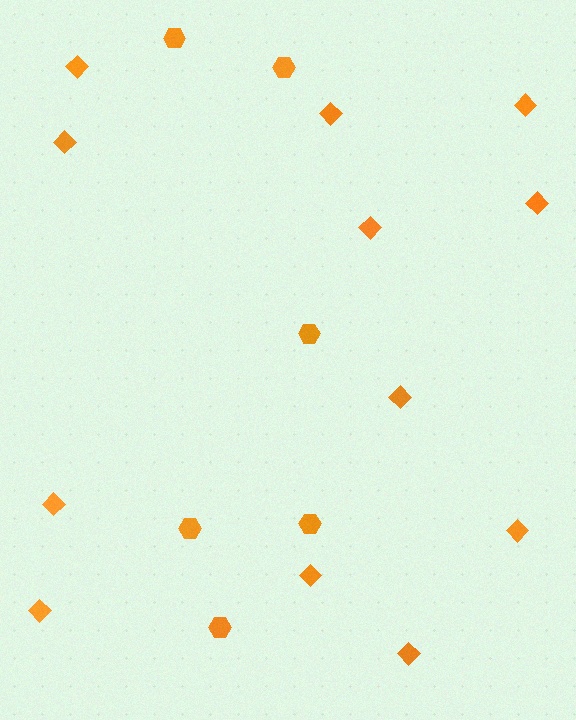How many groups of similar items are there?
There are 2 groups: one group of diamonds (12) and one group of hexagons (6).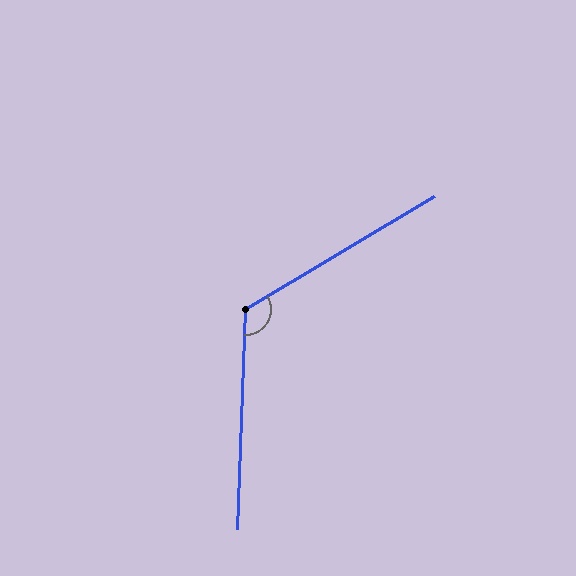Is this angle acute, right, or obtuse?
It is obtuse.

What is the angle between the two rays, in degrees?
Approximately 123 degrees.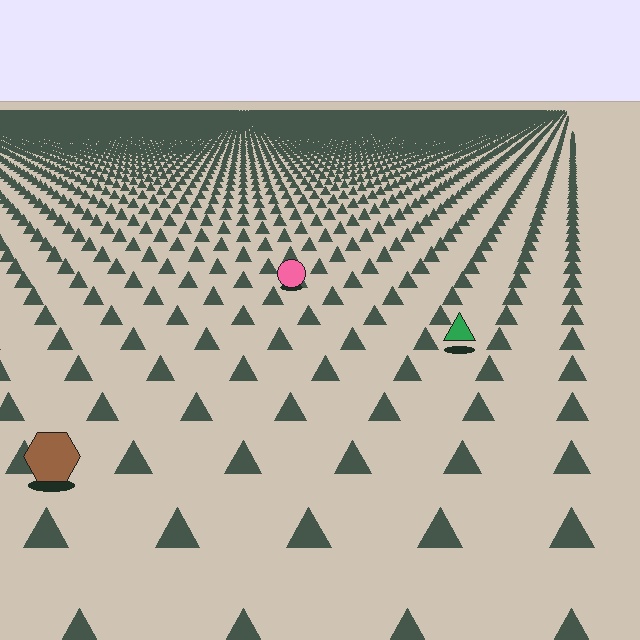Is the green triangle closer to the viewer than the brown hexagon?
No. The brown hexagon is closer — you can tell from the texture gradient: the ground texture is coarser near it.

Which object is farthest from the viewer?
The pink circle is farthest from the viewer. It appears smaller and the ground texture around it is denser.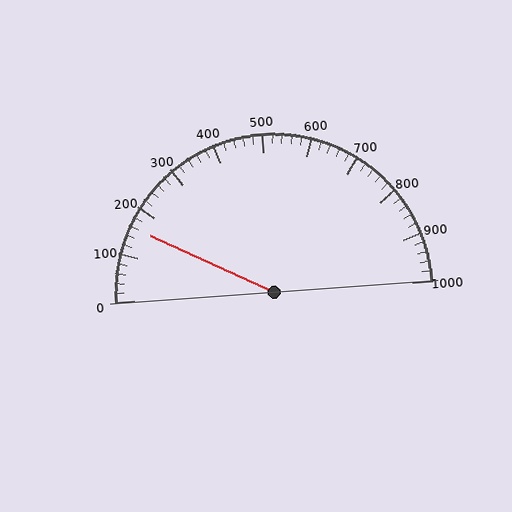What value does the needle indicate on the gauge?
The needle indicates approximately 160.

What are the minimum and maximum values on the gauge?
The gauge ranges from 0 to 1000.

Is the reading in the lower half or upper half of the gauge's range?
The reading is in the lower half of the range (0 to 1000).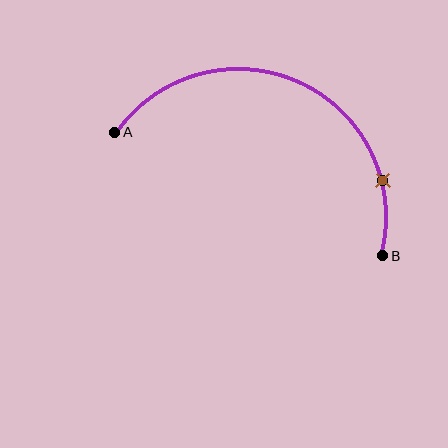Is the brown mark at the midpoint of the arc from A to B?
No. The brown mark lies on the arc but is closer to endpoint B. The arc midpoint would be at the point on the curve equidistant along the arc from both A and B.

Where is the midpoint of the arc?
The arc midpoint is the point on the curve farthest from the straight line joining A and B. It sits above that line.